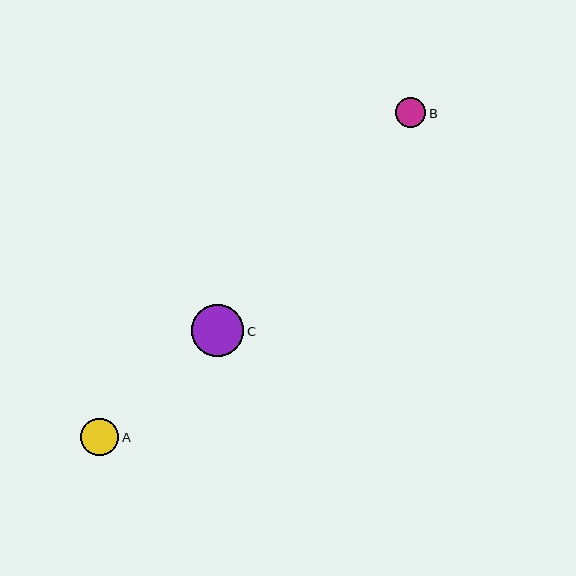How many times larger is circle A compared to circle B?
Circle A is approximately 1.2 times the size of circle B.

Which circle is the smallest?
Circle B is the smallest with a size of approximately 30 pixels.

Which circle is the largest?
Circle C is the largest with a size of approximately 52 pixels.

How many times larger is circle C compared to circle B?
Circle C is approximately 1.7 times the size of circle B.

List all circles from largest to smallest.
From largest to smallest: C, A, B.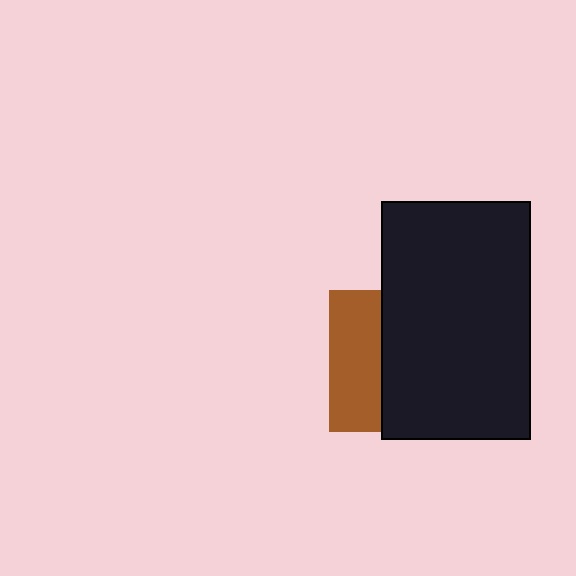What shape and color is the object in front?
The object in front is a black rectangle.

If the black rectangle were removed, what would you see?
You would see the complete brown square.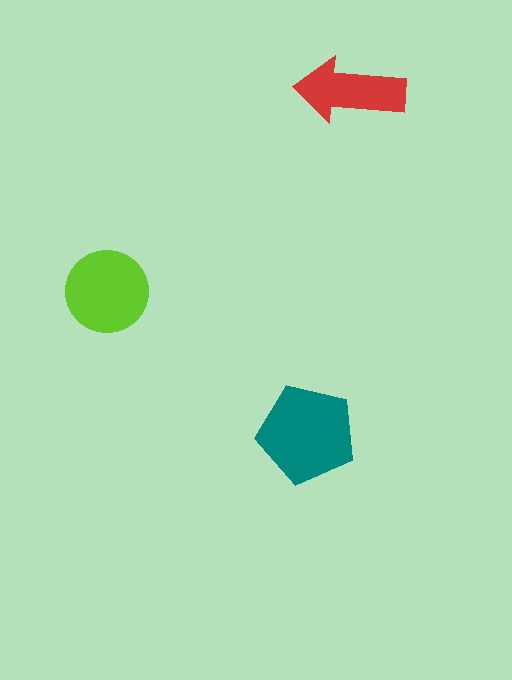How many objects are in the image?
There are 3 objects in the image.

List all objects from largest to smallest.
The teal pentagon, the lime circle, the red arrow.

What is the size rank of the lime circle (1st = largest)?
2nd.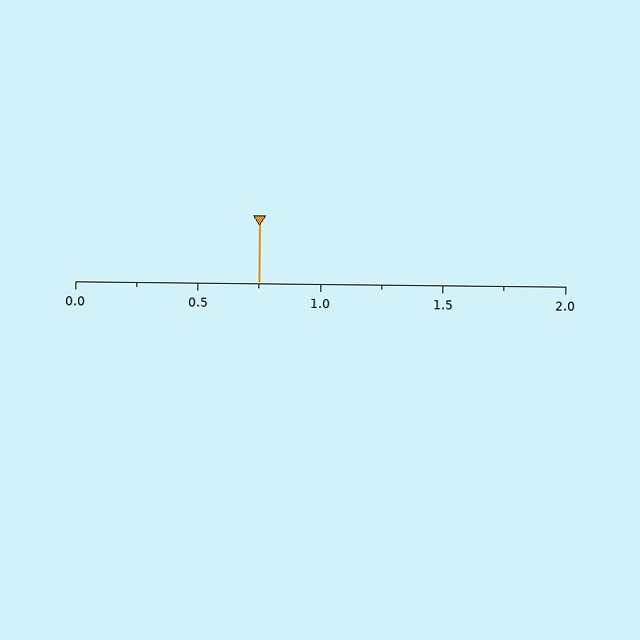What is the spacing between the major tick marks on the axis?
The major ticks are spaced 0.5 apart.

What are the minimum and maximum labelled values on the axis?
The axis runs from 0.0 to 2.0.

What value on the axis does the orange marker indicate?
The marker indicates approximately 0.75.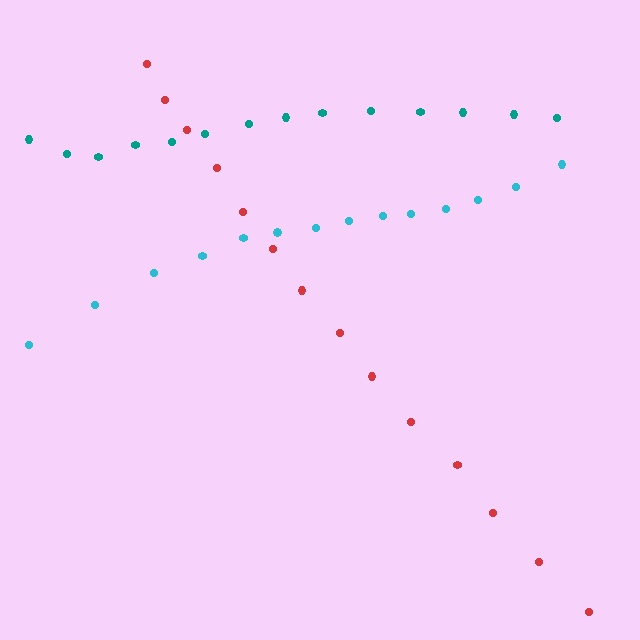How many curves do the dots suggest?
There are 3 distinct paths.